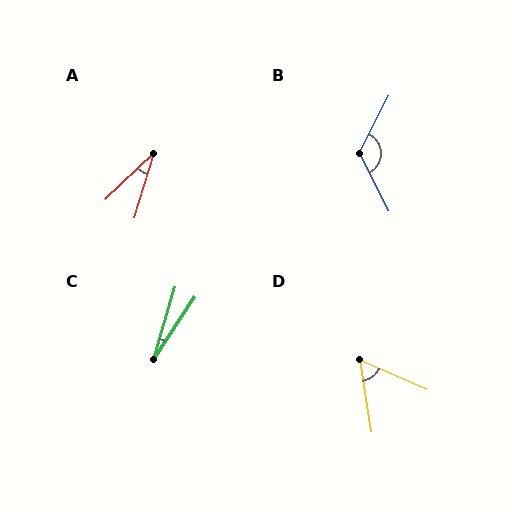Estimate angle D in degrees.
Approximately 58 degrees.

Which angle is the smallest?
C, at approximately 17 degrees.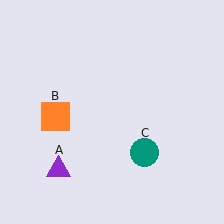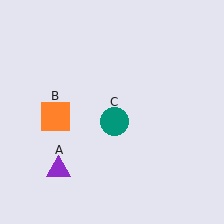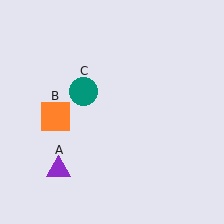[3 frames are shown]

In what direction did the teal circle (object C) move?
The teal circle (object C) moved up and to the left.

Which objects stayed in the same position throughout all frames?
Purple triangle (object A) and orange square (object B) remained stationary.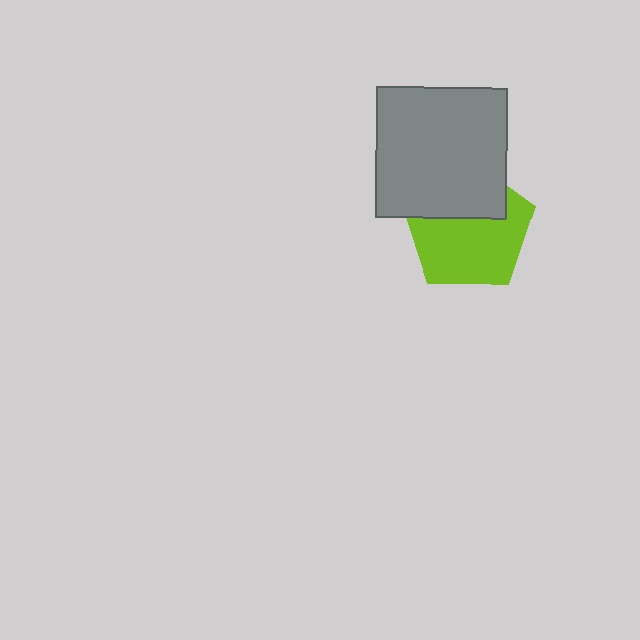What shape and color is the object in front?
The object in front is a gray square.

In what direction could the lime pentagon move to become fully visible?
The lime pentagon could move down. That would shift it out from behind the gray square entirely.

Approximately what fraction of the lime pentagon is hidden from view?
Roughly 38% of the lime pentagon is hidden behind the gray square.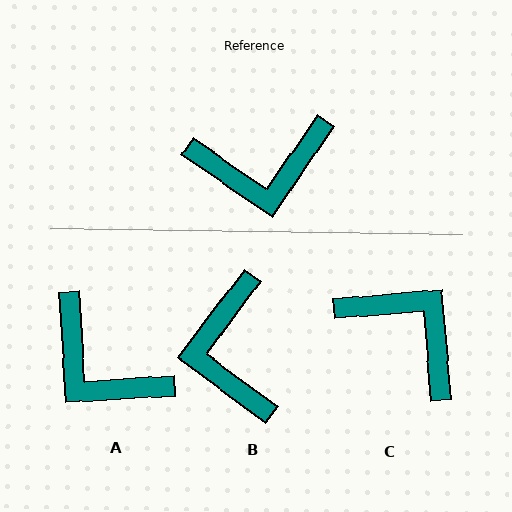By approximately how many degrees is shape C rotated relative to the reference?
Approximately 129 degrees counter-clockwise.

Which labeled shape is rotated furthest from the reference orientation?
C, about 129 degrees away.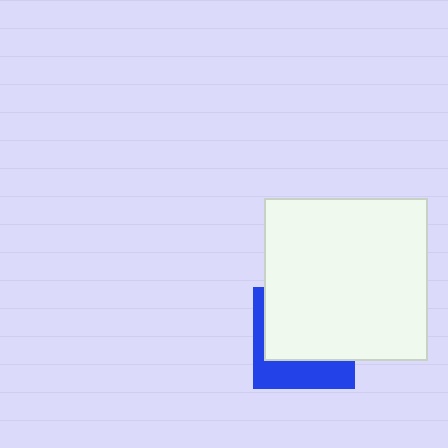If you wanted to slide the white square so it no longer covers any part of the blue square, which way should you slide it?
Slide it up — that is the most direct way to separate the two shapes.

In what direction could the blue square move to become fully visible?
The blue square could move down. That would shift it out from behind the white square entirely.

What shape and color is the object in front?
The object in front is a white square.